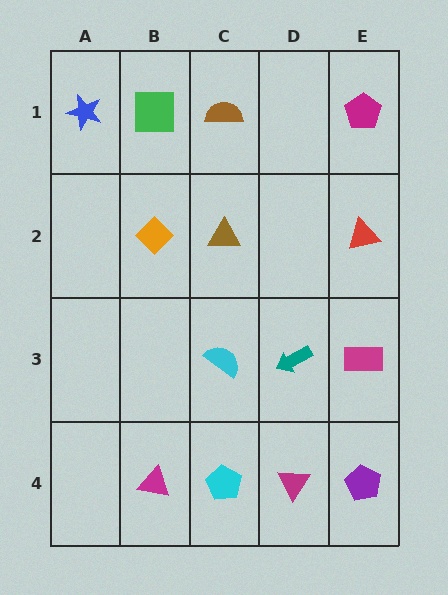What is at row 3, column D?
A teal arrow.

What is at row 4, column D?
A magenta triangle.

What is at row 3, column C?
A cyan semicircle.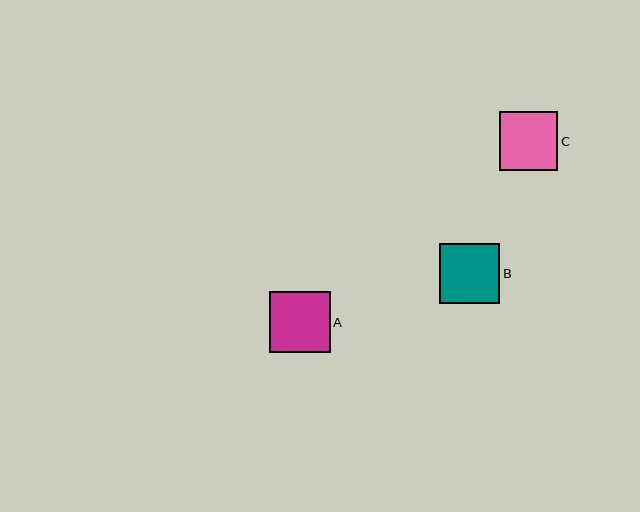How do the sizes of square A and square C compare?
Square A and square C are approximately the same size.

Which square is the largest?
Square A is the largest with a size of approximately 61 pixels.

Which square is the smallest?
Square C is the smallest with a size of approximately 58 pixels.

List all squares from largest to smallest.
From largest to smallest: A, B, C.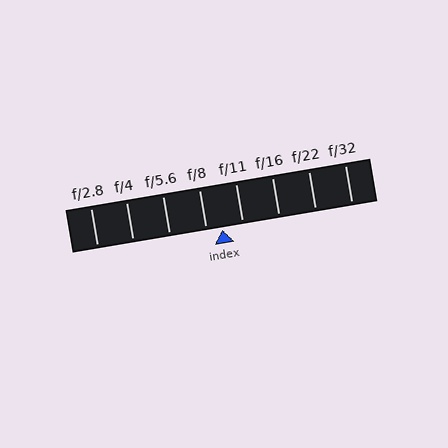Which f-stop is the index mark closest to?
The index mark is closest to f/8.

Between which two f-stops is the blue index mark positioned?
The index mark is between f/8 and f/11.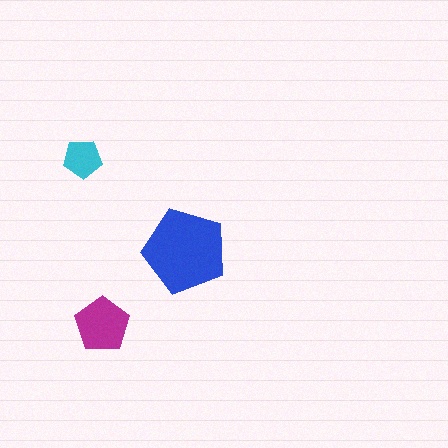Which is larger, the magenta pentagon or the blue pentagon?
The blue one.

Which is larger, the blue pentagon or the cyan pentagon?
The blue one.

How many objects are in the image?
There are 3 objects in the image.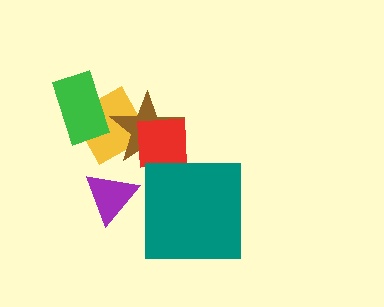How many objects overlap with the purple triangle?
0 objects overlap with the purple triangle.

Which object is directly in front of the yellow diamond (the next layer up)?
The green rectangle is directly in front of the yellow diamond.